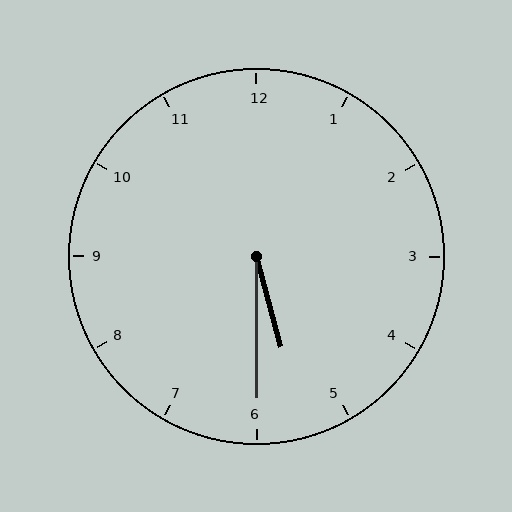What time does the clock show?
5:30.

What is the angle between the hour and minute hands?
Approximately 15 degrees.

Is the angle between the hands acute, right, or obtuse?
It is acute.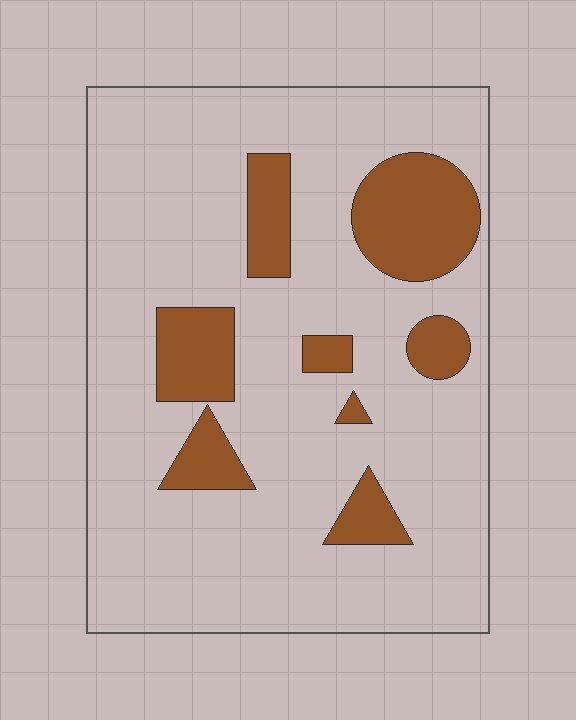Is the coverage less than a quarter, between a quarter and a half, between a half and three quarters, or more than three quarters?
Less than a quarter.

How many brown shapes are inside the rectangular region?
8.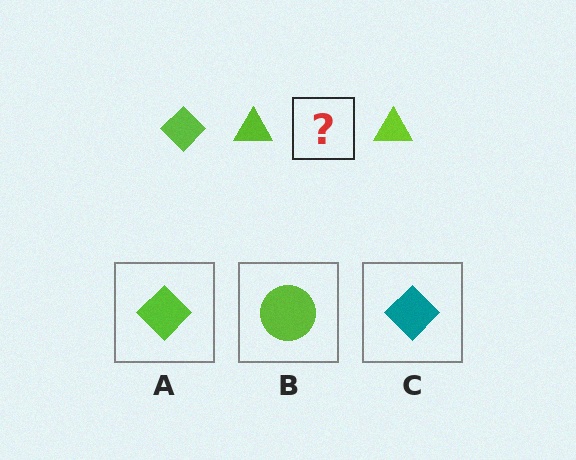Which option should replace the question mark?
Option A.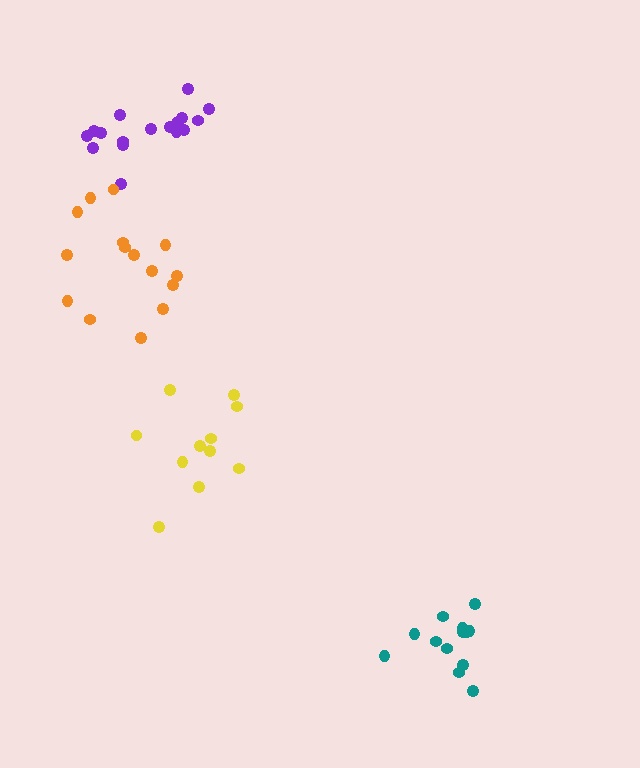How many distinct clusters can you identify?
There are 4 distinct clusters.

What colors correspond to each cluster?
The clusters are colored: teal, purple, yellow, orange.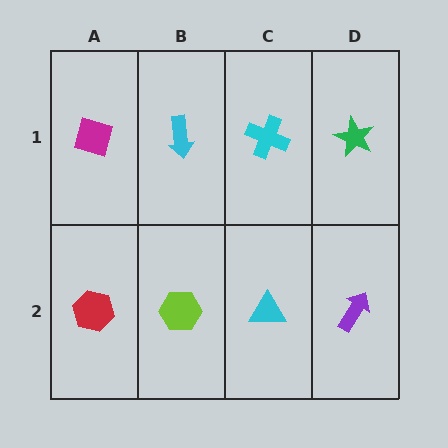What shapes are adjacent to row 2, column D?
A green star (row 1, column D), a cyan triangle (row 2, column C).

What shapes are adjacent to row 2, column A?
A magenta diamond (row 1, column A), a lime hexagon (row 2, column B).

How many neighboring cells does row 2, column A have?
2.